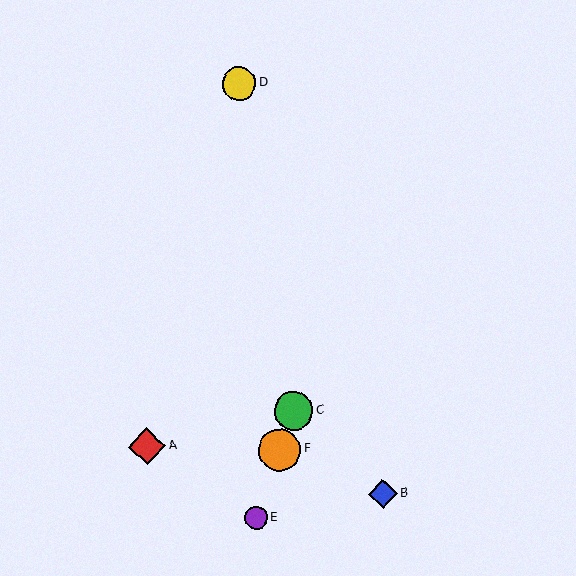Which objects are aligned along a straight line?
Objects C, E, F are aligned along a straight line.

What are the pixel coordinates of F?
Object F is at (280, 450).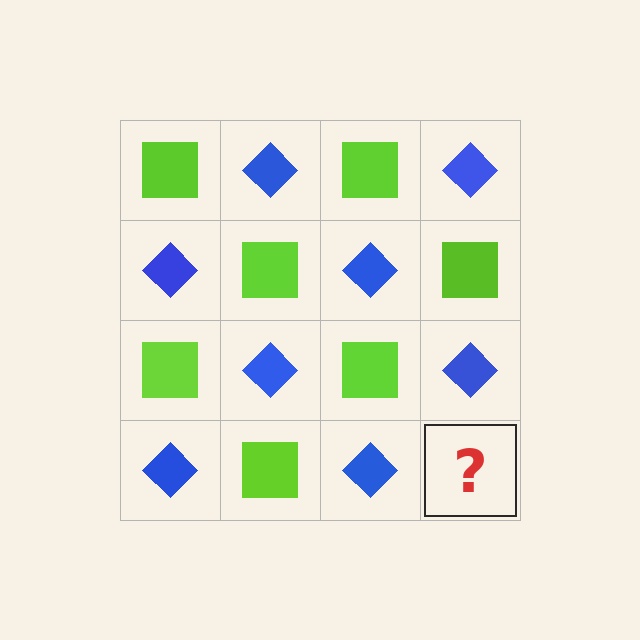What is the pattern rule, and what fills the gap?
The rule is that it alternates lime square and blue diamond in a checkerboard pattern. The gap should be filled with a lime square.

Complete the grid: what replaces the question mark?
The question mark should be replaced with a lime square.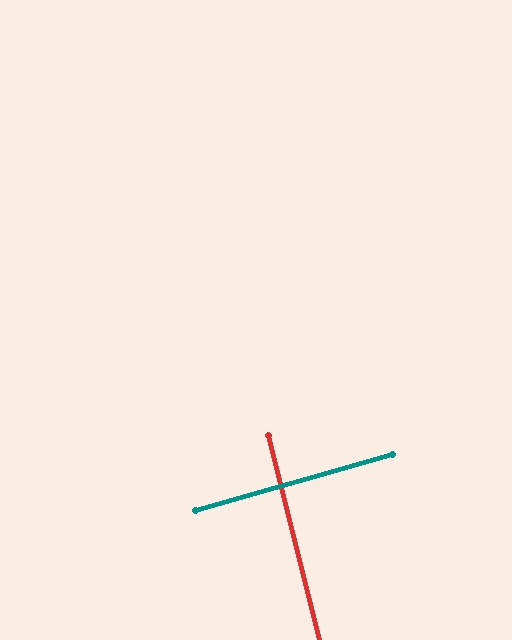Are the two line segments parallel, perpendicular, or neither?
Perpendicular — they meet at approximately 88°.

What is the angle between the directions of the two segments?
Approximately 88 degrees.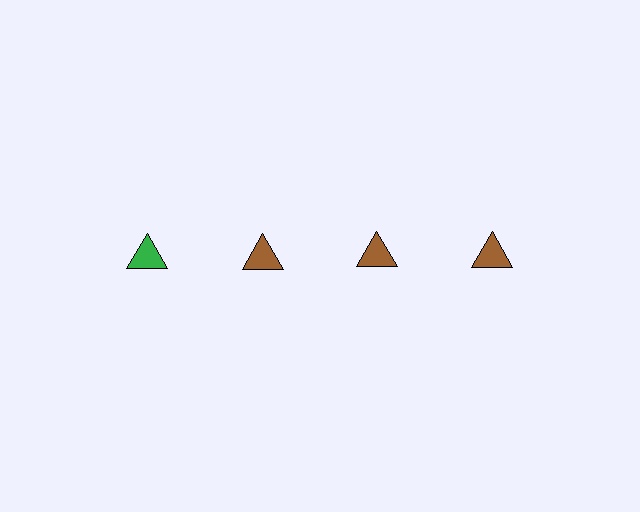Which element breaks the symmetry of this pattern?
The green triangle in the top row, leftmost column breaks the symmetry. All other shapes are brown triangles.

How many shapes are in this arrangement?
There are 4 shapes arranged in a grid pattern.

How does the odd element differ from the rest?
It has a different color: green instead of brown.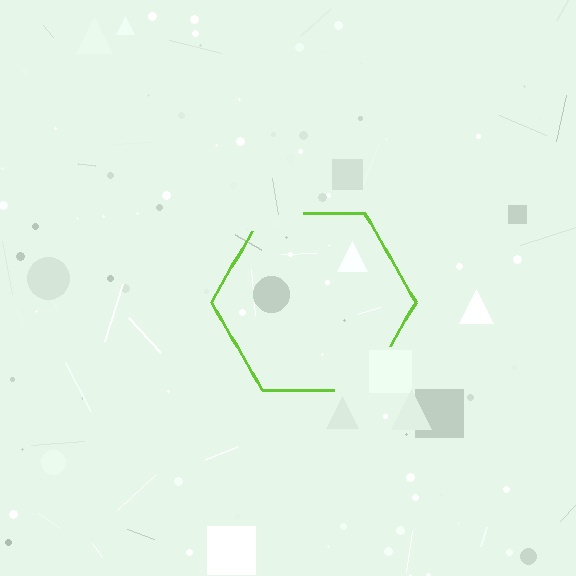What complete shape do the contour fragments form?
The contour fragments form a hexagon.